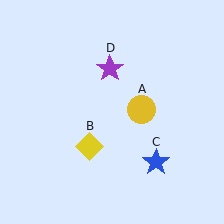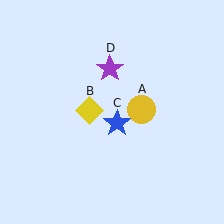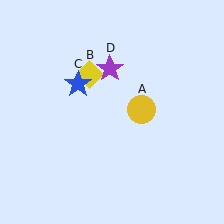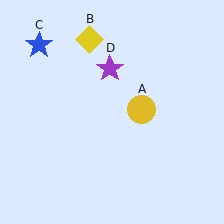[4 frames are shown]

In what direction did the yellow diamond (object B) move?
The yellow diamond (object B) moved up.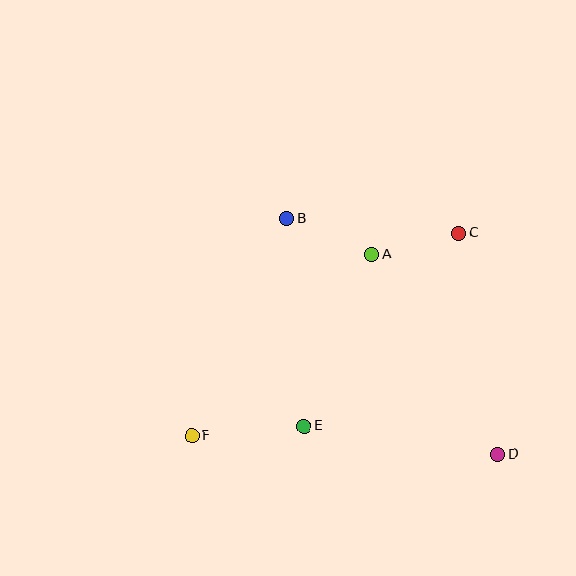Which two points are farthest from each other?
Points C and F are farthest from each other.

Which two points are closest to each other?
Points A and C are closest to each other.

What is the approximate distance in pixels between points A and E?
The distance between A and E is approximately 185 pixels.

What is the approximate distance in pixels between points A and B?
The distance between A and B is approximately 92 pixels.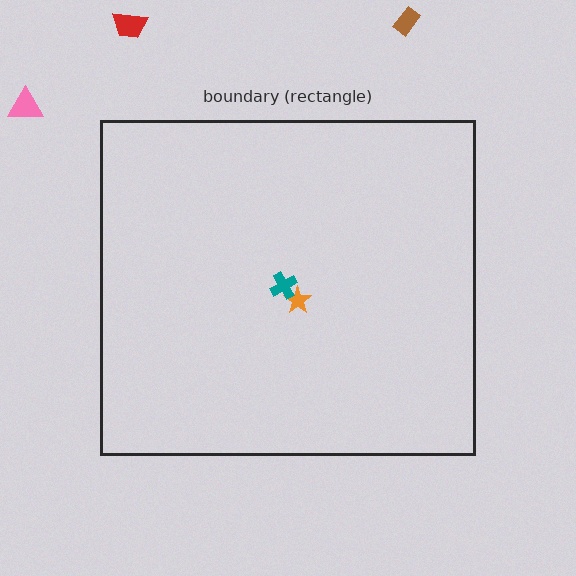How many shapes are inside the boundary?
2 inside, 3 outside.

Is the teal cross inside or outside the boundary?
Inside.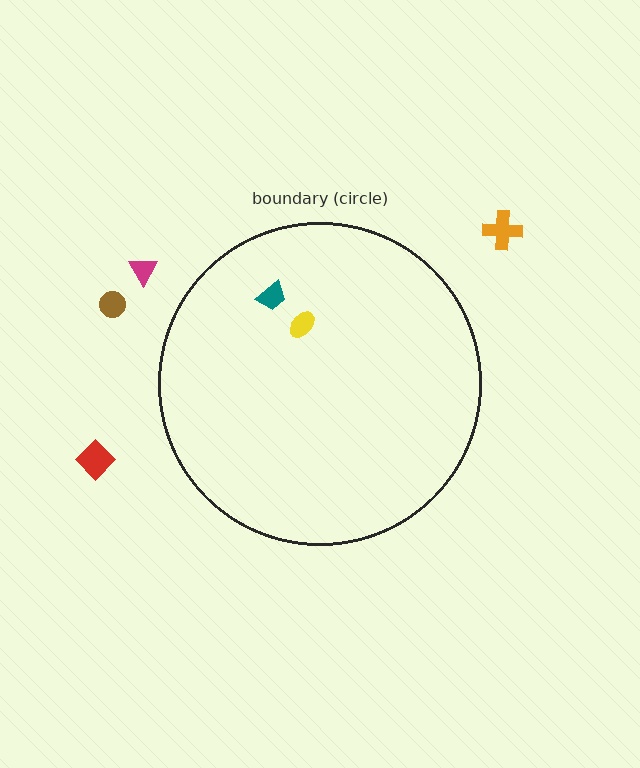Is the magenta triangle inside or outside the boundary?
Outside.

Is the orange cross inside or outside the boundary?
Outside.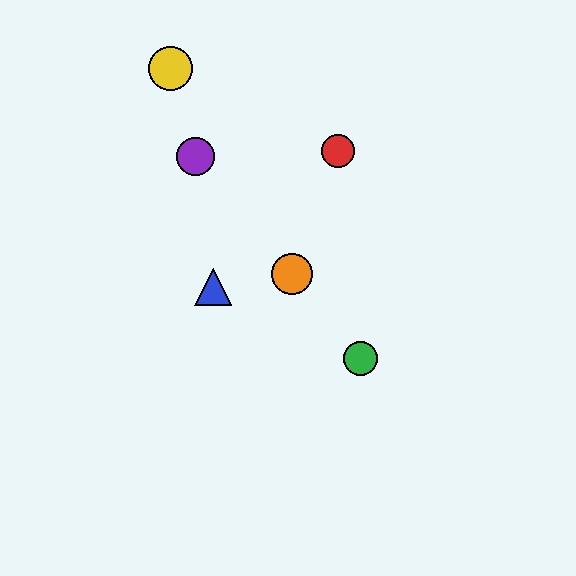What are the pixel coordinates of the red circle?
The red circle is at (338, 151).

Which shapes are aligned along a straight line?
The green circle, the purple circle, the orange circle are aligned along a straight line.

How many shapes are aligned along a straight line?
3 shapes (the green circle, the purple circle, the orange circle) are aligned along a straight line.